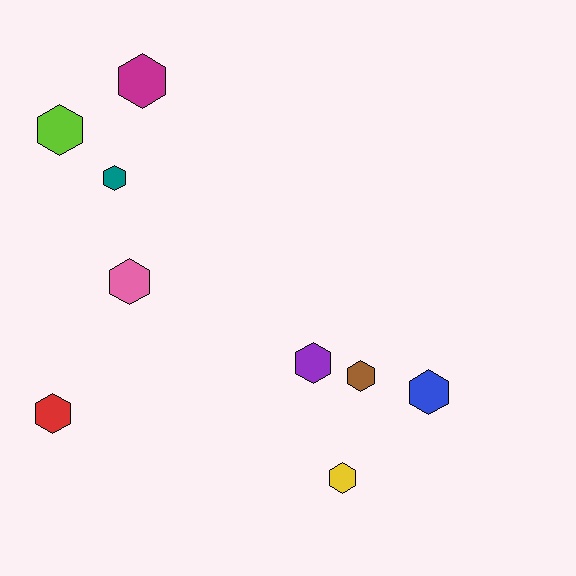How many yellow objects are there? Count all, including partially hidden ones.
There is 1 yellow object.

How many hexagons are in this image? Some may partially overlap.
There are 9 hexagons.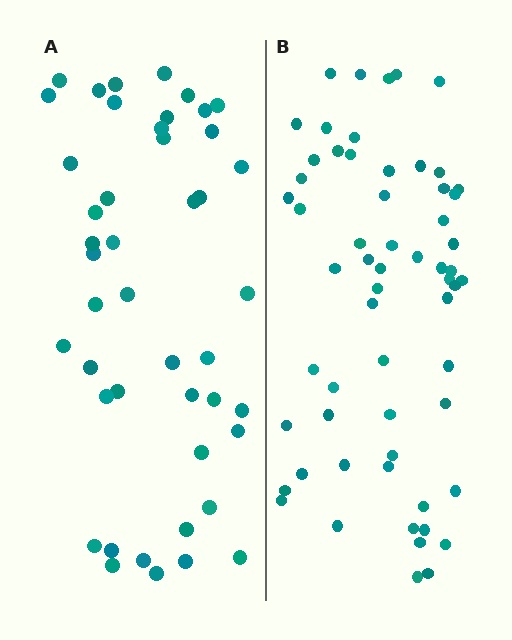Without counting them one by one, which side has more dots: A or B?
Region B (the right region) has more dots.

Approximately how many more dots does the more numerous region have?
Region B has approximately 15 more dots than region A.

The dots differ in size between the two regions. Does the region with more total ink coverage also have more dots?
No. Region A has more total ink coverage because its dots are larger, but region B actually contains more individual dots. Total area can be misleading — the number of items is what matters here.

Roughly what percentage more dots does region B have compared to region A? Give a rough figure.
About 35% more.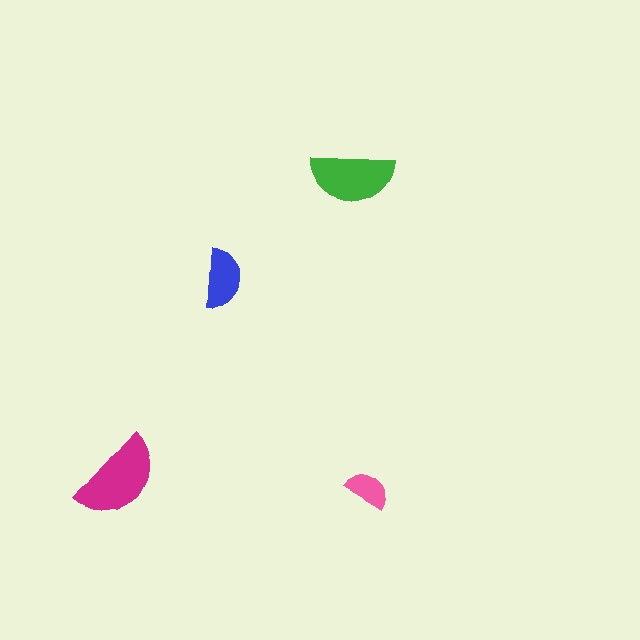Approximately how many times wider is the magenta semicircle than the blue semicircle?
About 1.5 times wider.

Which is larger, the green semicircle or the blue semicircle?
The green one.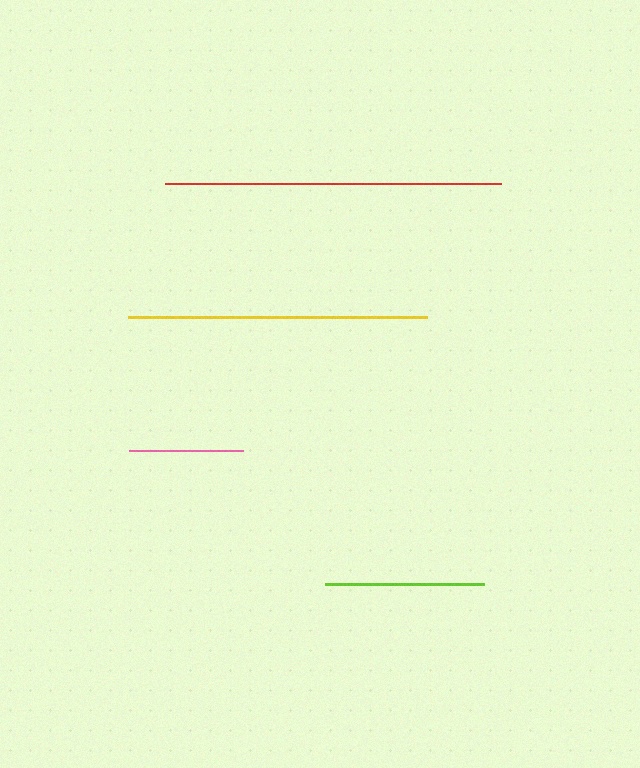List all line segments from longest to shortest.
From longest to shortest: red, yellow, lime, pink.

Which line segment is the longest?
The red line is the longest at approximately 336 pixels.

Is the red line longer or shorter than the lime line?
The red line is longer than the lime line.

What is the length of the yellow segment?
The yellow segment is approximately 299 pixels long.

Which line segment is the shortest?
The pink line is the shortest at approximately 114 pixels.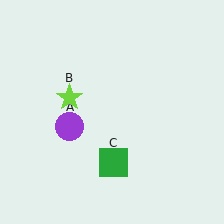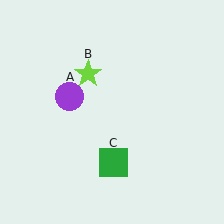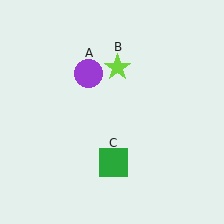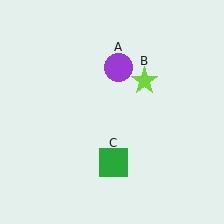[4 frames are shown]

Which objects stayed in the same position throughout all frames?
Green square (object C) remained stationary.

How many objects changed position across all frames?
2 objects changed position: purple circle (object A), lime star (object B).